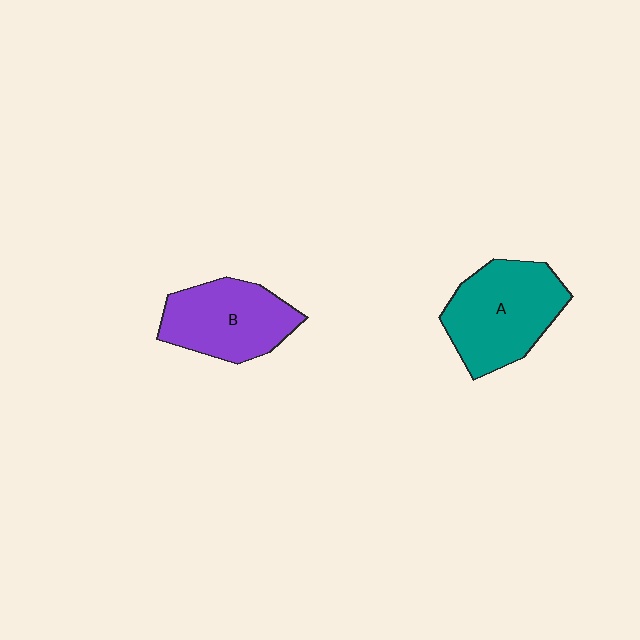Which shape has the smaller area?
Shape B (purple).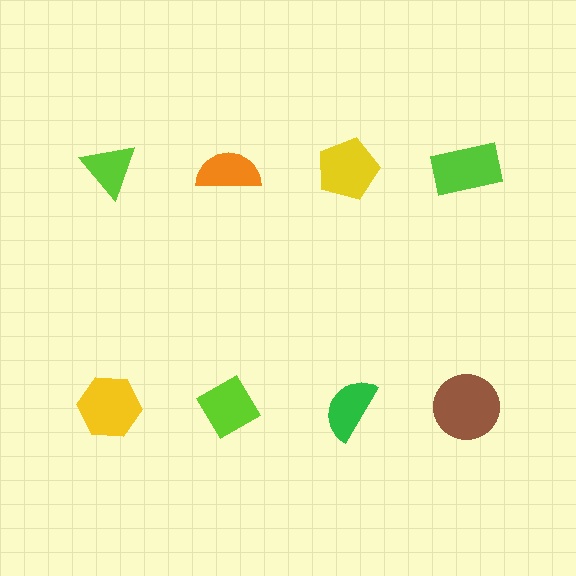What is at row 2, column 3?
A green semicircle.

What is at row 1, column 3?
A yellow pentagon.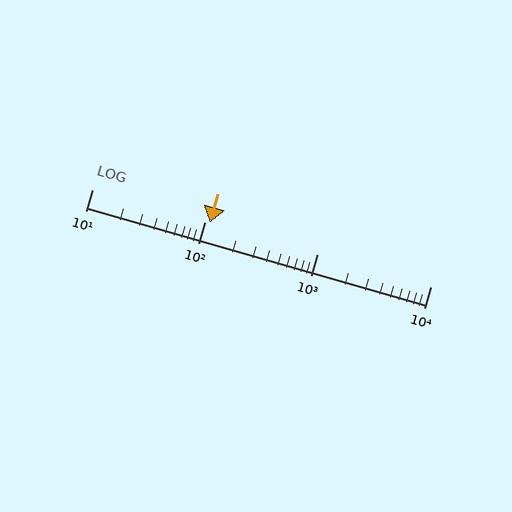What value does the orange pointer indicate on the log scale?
The pointer indicates approximately 110.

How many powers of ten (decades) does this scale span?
The scale spans 3 decades, from 10 to 10000.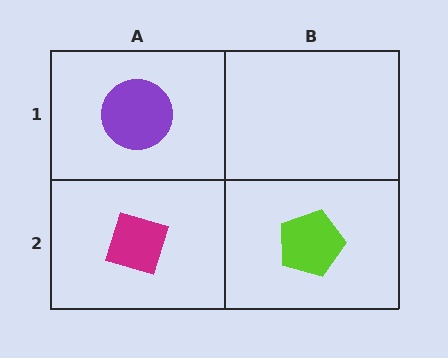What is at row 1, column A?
A purple circle.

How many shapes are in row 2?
2 shapes.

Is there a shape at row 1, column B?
No, that cell is empty.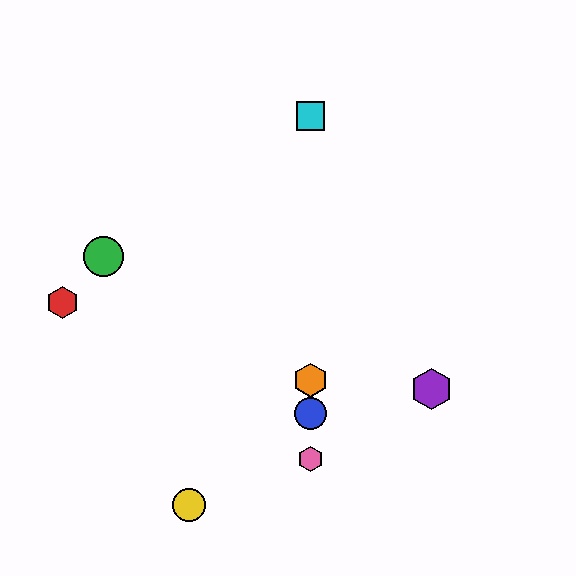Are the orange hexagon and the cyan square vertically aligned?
Yes, both are at x≈310.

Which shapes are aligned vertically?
The blue circle, the orange hexagon, the cyan square, the pink hexagon are aligned vertically.